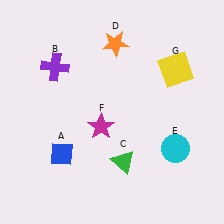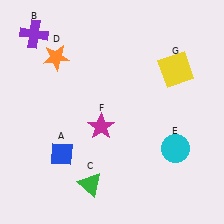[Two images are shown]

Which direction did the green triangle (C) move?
The green triangle (C) moved left.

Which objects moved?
The objects that moved are: the purple cross (B), the green triangle (C), the orange star (D).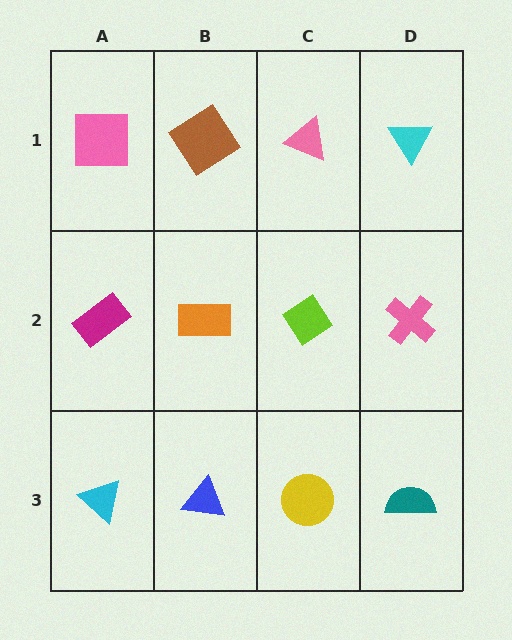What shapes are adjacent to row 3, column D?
A pink cross (row 2, column D), a yellow circle (row 3, column C).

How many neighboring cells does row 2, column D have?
3.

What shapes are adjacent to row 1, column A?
A magenta rectangle (row 2, column A), a brown diamond (row 1, column B).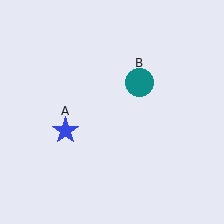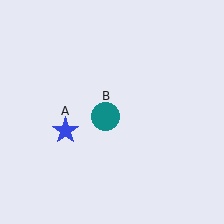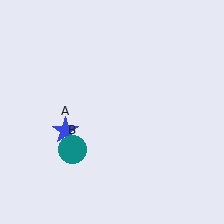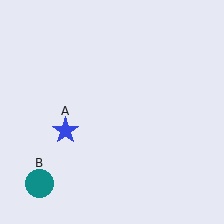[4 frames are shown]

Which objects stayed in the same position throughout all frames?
Blue star (object A) remained stationary.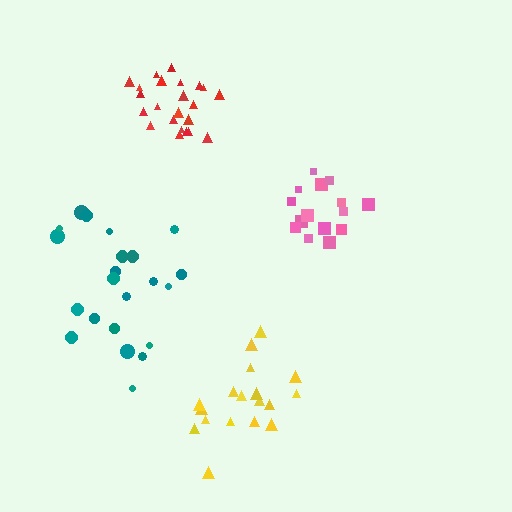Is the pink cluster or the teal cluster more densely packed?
Pink.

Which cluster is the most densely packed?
Red.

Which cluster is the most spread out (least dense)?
Teal.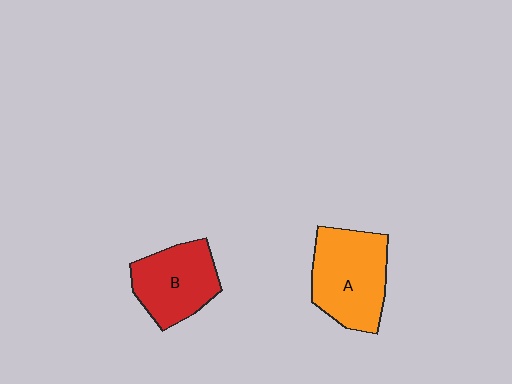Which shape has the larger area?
Shape A (orange).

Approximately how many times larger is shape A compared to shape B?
Approximately 1.2 times.